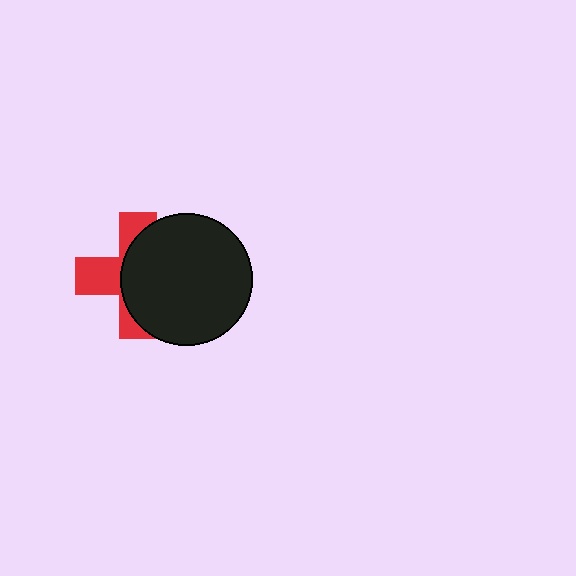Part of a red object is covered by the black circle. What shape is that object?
It is a cross.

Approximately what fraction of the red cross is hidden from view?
Roughly 60% of the red cross is hidden behind the black circle.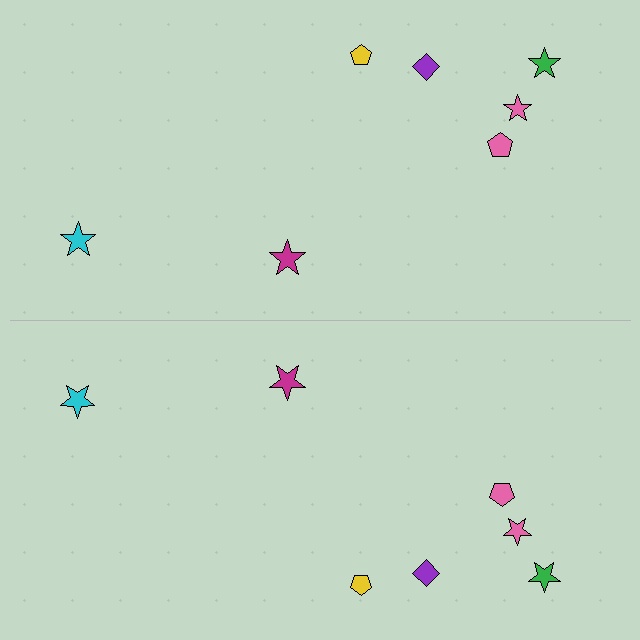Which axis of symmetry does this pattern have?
The pattern has a horizontal axis of symmetry running through the center of the image.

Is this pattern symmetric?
Yes, this pattern has bilateral (reflection) symmetry.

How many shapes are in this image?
There are 14 shapes in this image.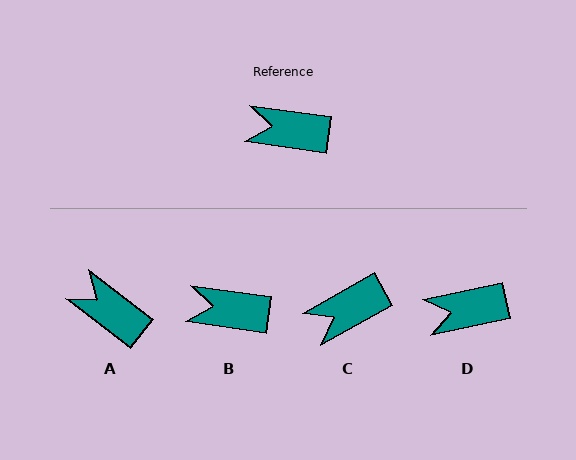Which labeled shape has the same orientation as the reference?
B.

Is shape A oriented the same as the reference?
No, it is off by about 30 degrees.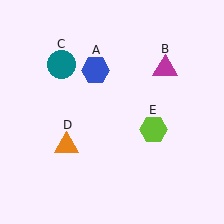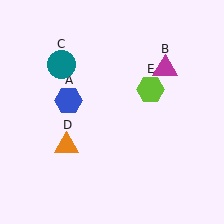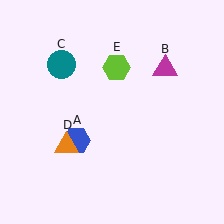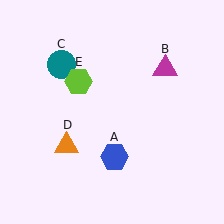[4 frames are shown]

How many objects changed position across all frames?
2 objects changed position: blue hexagon (object A), lime hexagon (object E).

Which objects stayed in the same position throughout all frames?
Magenta triangle (object B) and teal circle (object C) and orange triangle (object D) remained stationary.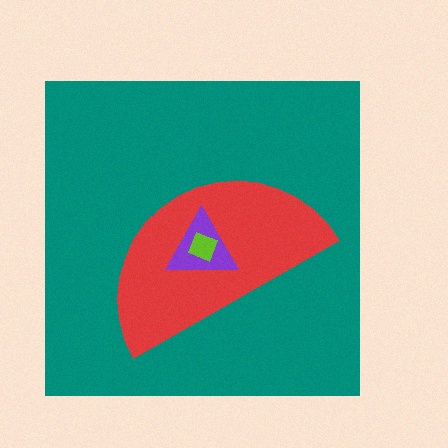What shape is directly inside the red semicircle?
The purple triangle.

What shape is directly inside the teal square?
The red semicircle.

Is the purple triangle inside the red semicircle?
Yes.